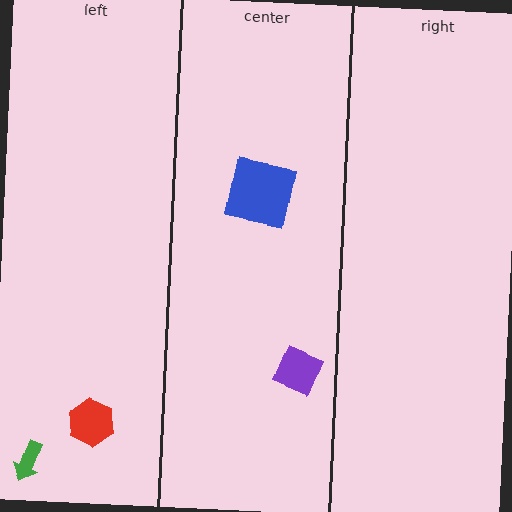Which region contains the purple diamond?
The center region.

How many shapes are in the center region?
2.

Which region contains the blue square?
The center region.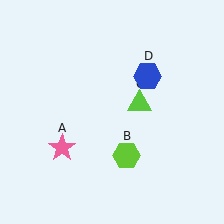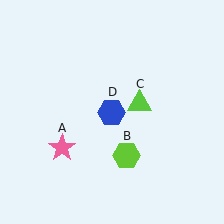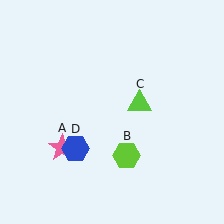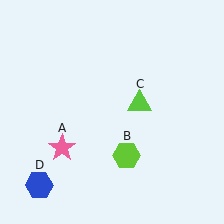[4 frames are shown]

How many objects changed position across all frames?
1 object changed position: blue hexagon (object D).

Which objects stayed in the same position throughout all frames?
Pink star (object A) and lime hexagon (object B) and lime triangle (object C) remained stationary.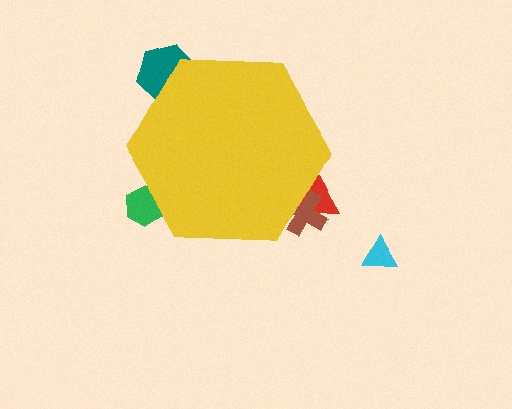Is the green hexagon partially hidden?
Yes, the green hexagon is partially hidden behind the yellow hexagon.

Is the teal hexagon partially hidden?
Yes, the teal hexagon is partially hidden behind the yellow hexagon.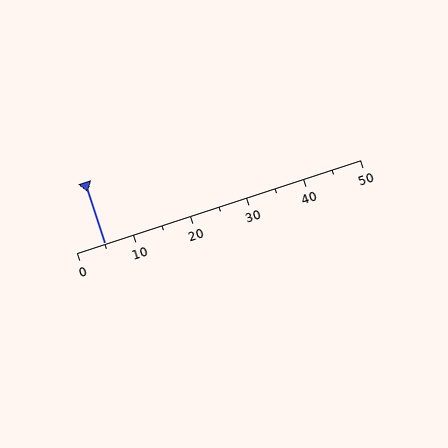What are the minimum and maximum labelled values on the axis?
The axis runs from 0 to 50.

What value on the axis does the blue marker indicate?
The marker indicates approximately 5.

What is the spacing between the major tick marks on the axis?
The major ticks are spaced 10 apart.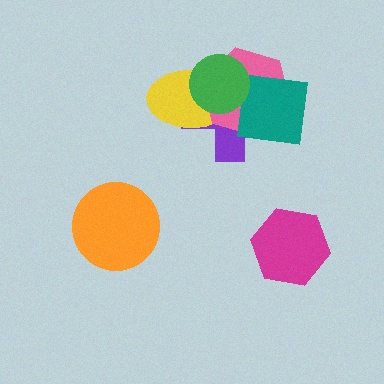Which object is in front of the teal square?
The green circle is in front of the teal square.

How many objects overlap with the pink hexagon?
4 objects overlap with the pink hexagon.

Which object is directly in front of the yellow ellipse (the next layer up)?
The pink hexagon is directly in front of the yellow ellipse.